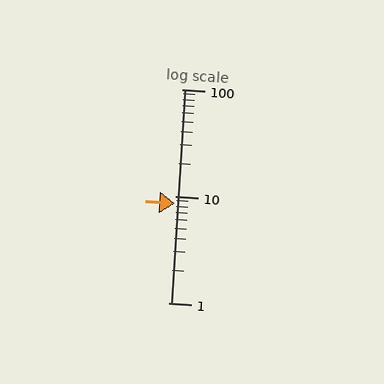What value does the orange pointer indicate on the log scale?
The pointer indicates approximately 8.6.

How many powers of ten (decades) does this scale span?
The scale spans 2 decades, from 1 to 100.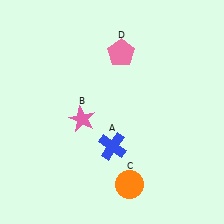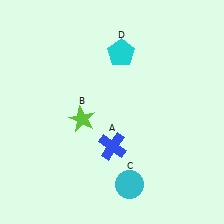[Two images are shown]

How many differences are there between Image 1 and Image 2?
There are 3 differences between the two images.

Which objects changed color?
B changed from pink to lime. C changed from orange to cyan. D changed from pink to cyan.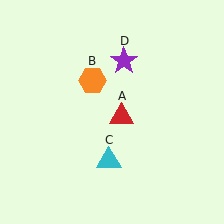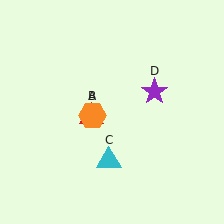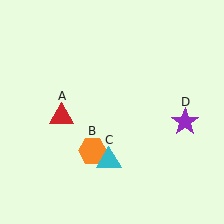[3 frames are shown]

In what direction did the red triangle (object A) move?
The red triangle (object A) moved left.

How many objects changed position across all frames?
3 objects changed position: red triangle (object A), orange hexagon (object B), purple star (object D).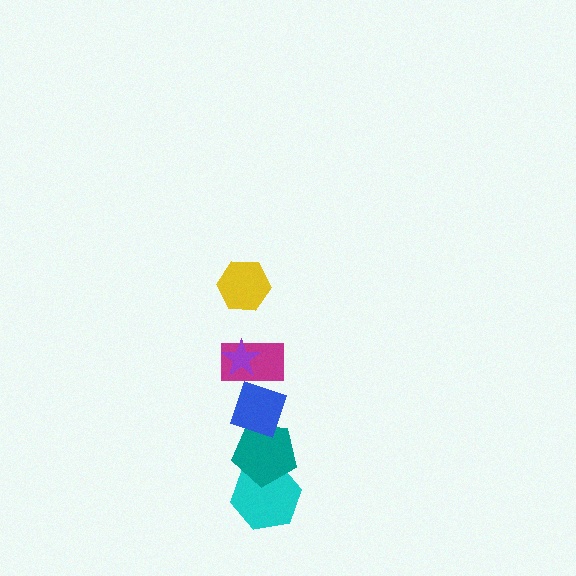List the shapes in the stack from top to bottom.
From top to bottom: the yellow hexagon, the purple star, the magenta rectangle, the blue diamond, the teal pentagon, the cyan hexagon.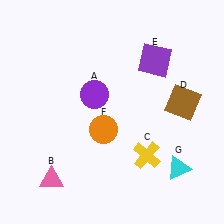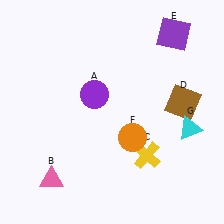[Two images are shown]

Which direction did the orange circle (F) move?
The orange circle (F) moved right.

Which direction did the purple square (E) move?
The purple square (E) moved up.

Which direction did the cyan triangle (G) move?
The cyan triangle (G) moved up.